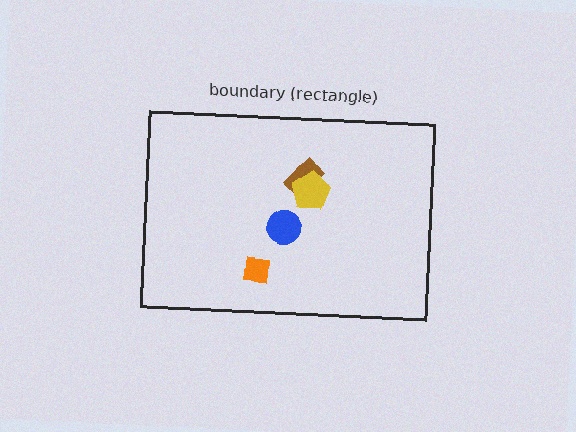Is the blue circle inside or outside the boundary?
Inside.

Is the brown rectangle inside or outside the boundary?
Inside.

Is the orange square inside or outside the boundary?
Inside.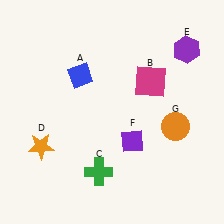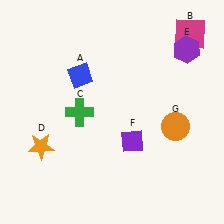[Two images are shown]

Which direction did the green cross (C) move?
The green cross (C) moved up.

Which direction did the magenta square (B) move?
The magenta square (B) moved up.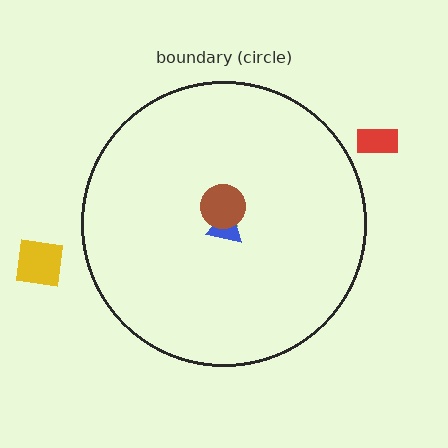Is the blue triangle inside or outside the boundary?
Inside.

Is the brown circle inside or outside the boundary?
Inside.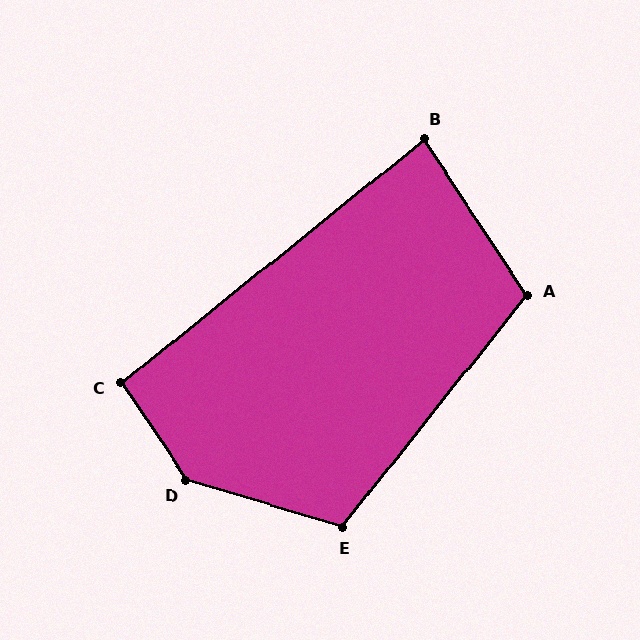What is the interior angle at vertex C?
Approximately 95 degrees (obtuse).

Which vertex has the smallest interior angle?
B, at approximately 85 degrees.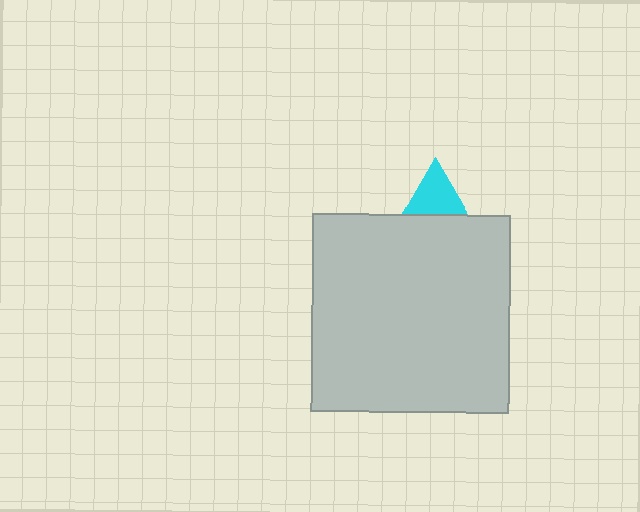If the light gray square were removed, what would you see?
You would see the complete cyan triangle.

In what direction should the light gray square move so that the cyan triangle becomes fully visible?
The light gray square should move down. That is the shortest direction to clear the overlap and leave the cyan triangle fully visible.